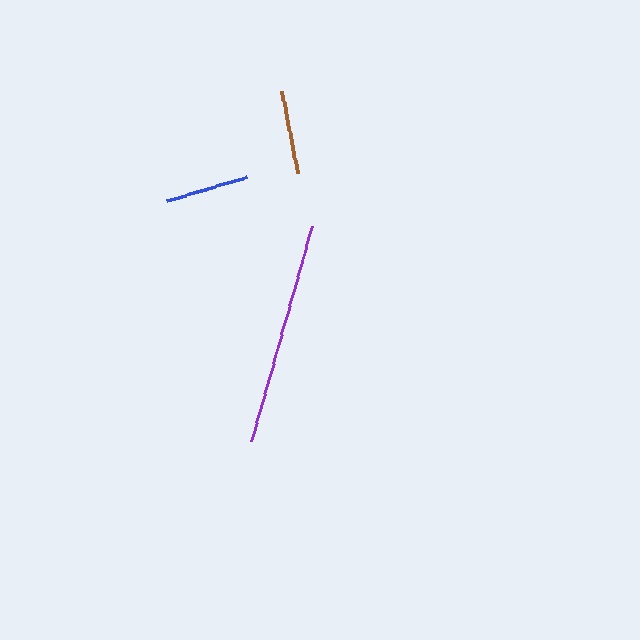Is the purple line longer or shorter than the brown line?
The purple line is longer than the brown line.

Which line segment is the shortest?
The blue line is the shortest at approximately 83 pixels.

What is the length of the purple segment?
The purple segment is approximately 224 pixels long.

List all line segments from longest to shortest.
From longest to shortest: purple, brown, blue.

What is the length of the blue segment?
The blue segment is approximately 83 pixels long.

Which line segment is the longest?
The purple line is the longest at approximately 224 pixels.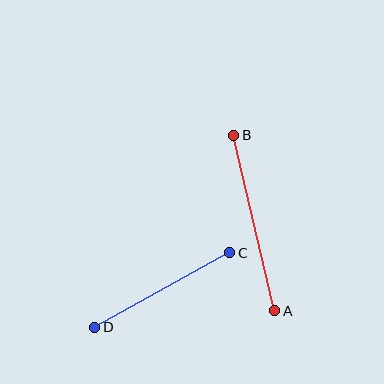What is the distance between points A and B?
The distance is approximately 180 pixels.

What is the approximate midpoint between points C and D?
The midpoint is at approximately (162, 290) pixels.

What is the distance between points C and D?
The distance is approximately 154 pixels.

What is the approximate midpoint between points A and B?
The midpoint is at approximately (254, 223) pixels.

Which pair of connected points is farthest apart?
Points A and B are farthest apart.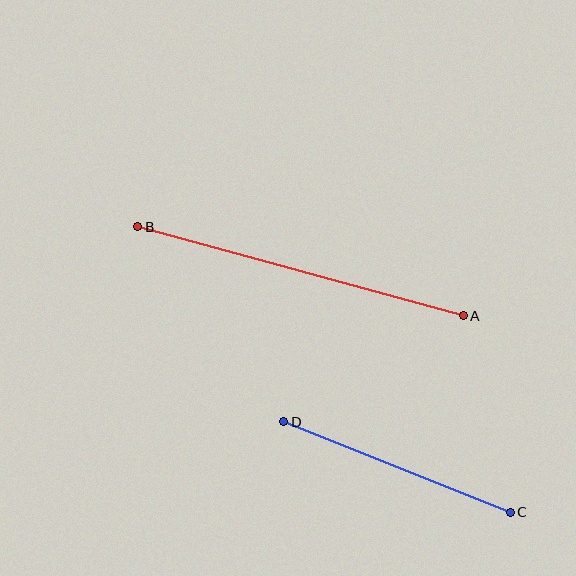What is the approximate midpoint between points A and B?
The midpoint is at approximately (300, 271) pixels.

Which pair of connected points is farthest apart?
Points A and B are farthest apart.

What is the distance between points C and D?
The distance is approximately 244 pixels.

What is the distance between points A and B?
The distance is approximately 338 pixels.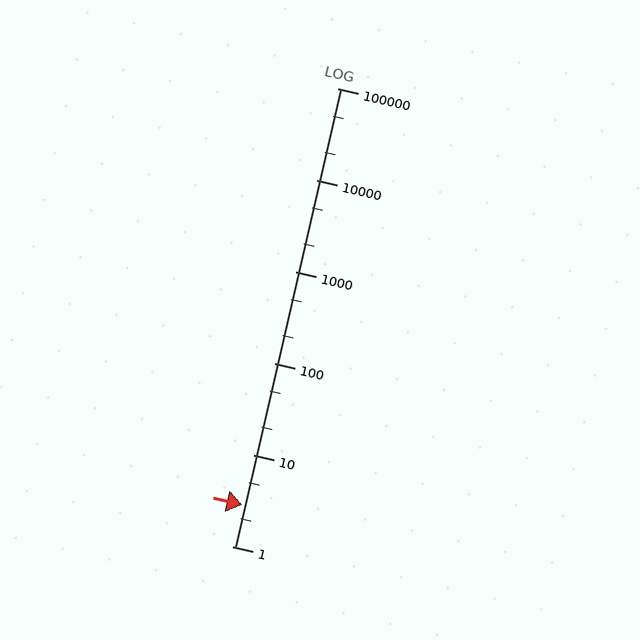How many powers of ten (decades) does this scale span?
The scale spans 5 decades, from 1 to 100000.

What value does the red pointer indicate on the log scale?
The pointer indicates approximately 2.8.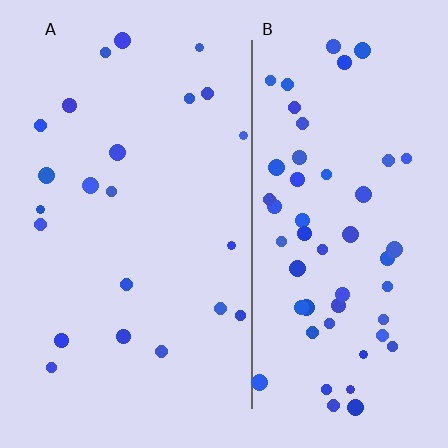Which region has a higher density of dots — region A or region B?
B (the right).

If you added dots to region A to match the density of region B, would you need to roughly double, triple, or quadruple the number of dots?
Approximately double.